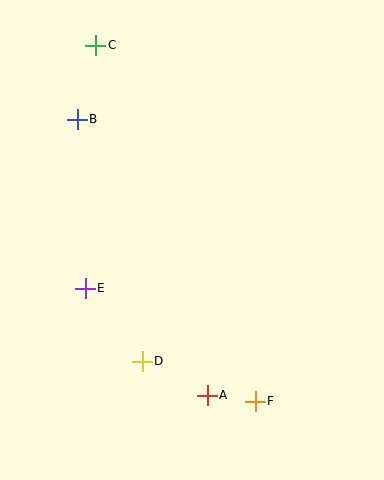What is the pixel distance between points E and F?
The distance between E and F is 204 pixels.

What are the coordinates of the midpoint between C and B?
The midpoint between C and B is at (86, 82).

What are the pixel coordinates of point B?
Point B is at (77, 119).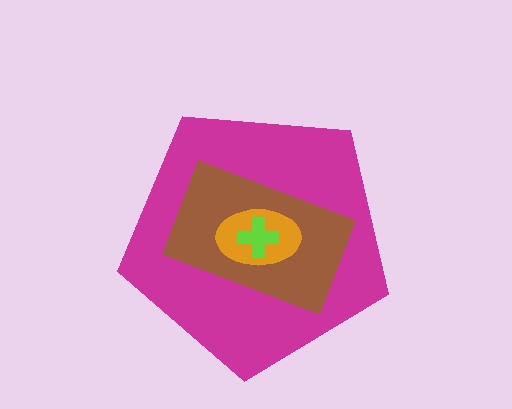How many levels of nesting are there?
4.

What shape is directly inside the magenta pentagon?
The brown rectangle.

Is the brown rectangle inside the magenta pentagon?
Yes.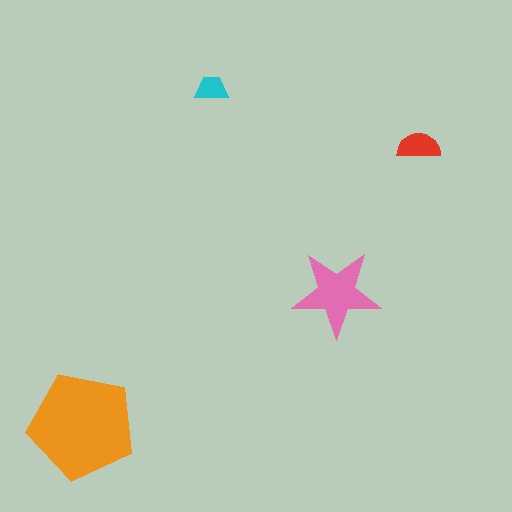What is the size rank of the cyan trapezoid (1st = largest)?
4th.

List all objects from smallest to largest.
The cyan trapezoid, the red semicircle, the pink star, the orange pentagon.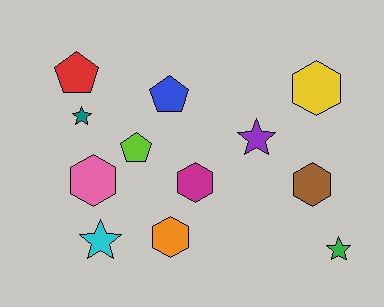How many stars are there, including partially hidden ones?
There are 4 stars.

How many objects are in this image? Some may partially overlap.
There are 12 objects.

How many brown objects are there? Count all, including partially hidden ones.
There is 1 brown object.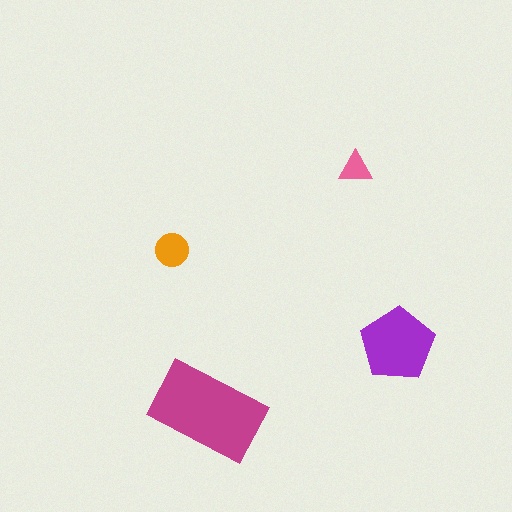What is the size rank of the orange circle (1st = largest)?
3rd.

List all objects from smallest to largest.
The pink triangle, the orange circle, the purple pentagon, the magenta rectangle.